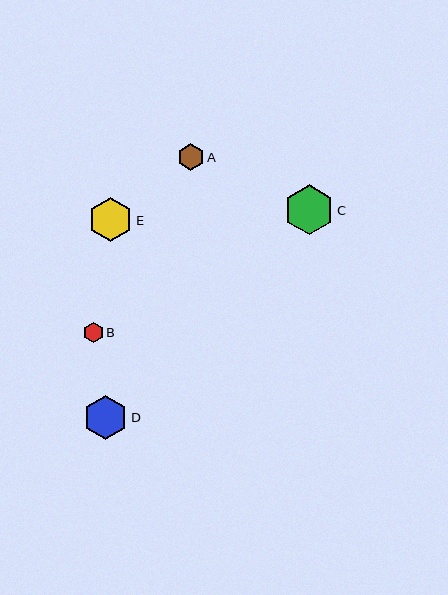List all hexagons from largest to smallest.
From largest to smallest: C, D, E, A, B.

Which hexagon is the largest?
Hexagon C is the largest with a size of approximately 50 pixels.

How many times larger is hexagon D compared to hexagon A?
Hexagon D is approximately 1.7 times the size of hexagon A.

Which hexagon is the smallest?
Hexagon B is the smallest with a size of approximately 20 pixels.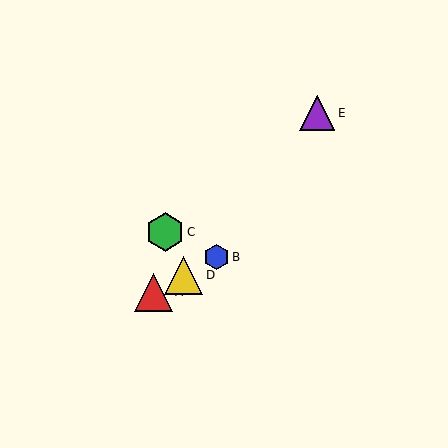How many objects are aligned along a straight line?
3 objects (A, B, D) are aligned along a straight line.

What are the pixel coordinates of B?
Object B is at (217, 257).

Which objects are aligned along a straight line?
Objects A, B, D are aligned along a straight line.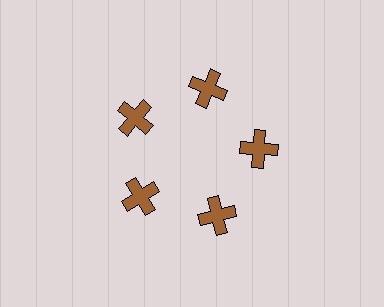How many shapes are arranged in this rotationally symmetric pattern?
There are 5 shapes, arranged in 5 groups of 1.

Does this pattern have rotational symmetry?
Yes, this pattern has 5-fold rotational symmetry. It looks the same after rotating 72 degrees around the center.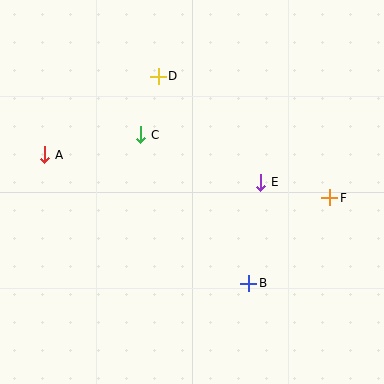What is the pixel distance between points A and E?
The distance between A and E is 218 pixels.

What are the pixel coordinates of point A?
Point A is at (45, 155).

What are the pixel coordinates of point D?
Point D is at (158, 76).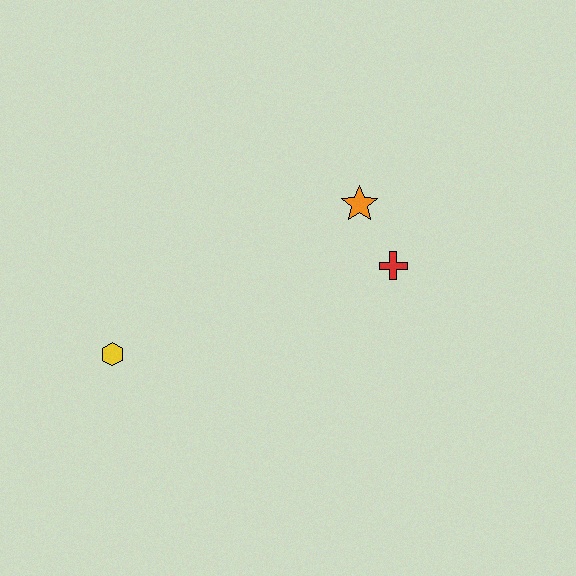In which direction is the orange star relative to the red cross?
The orange star is above the red cross.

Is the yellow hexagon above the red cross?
No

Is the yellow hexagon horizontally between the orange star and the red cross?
No